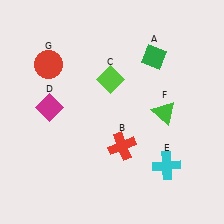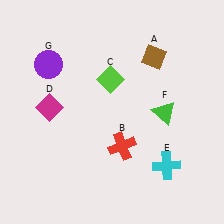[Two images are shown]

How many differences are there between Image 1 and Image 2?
There are 2 differences between the two images.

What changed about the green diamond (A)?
In Image 1, A is green. In Image 2, it changed to brown.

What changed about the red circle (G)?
In Image 1, G is red. In Image 2, it changed to purple.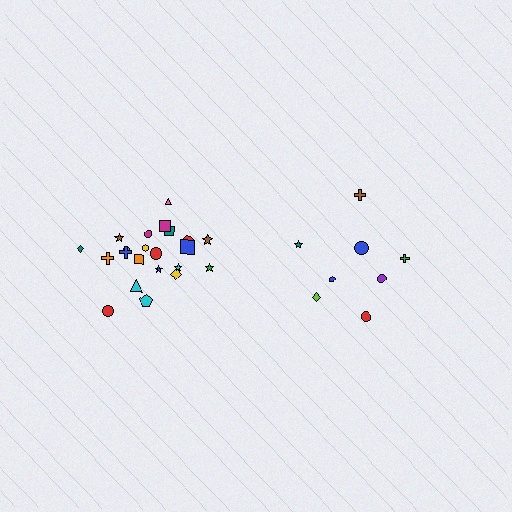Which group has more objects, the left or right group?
The left group.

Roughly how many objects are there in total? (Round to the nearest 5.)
Roughly 30 objects in total.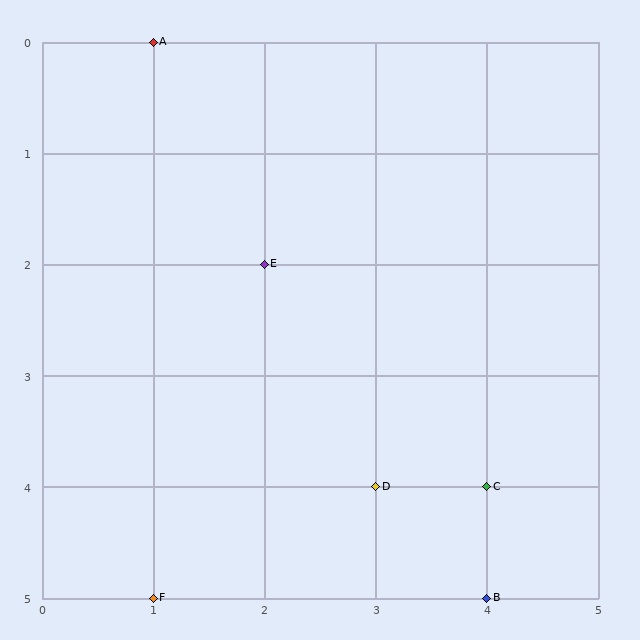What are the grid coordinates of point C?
Point C is at grid coordinates (4, 4).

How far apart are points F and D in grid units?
Points F and D are 2 columns and 1 row apart (about 2.2 grid units diagonally).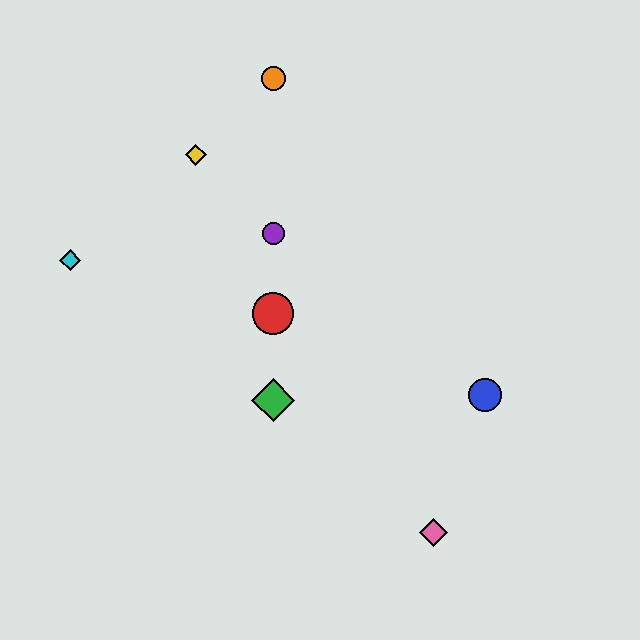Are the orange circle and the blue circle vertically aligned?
No, the orange circle is at x≈273 and the blue circle is at x≈485.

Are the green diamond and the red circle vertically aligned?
Yes, both are at x≈273.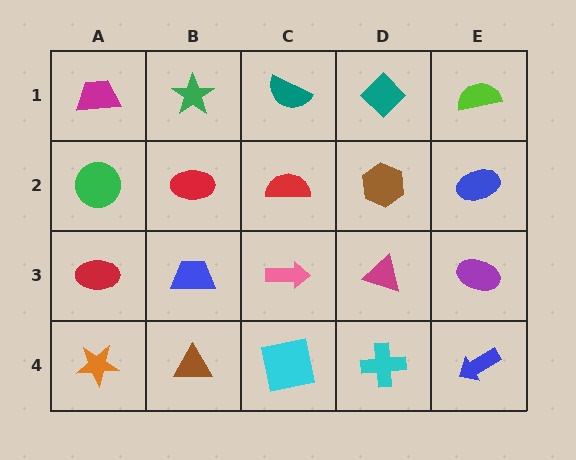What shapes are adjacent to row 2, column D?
A teal diamond (row 1, column D), a magenta triangle (row 3, column D), a red semicircle (row 2, column C), a blue ellipse (row 2, column E).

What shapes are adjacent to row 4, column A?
A red ellipse (row 3, column A), a brown triangle (row 4, column B).